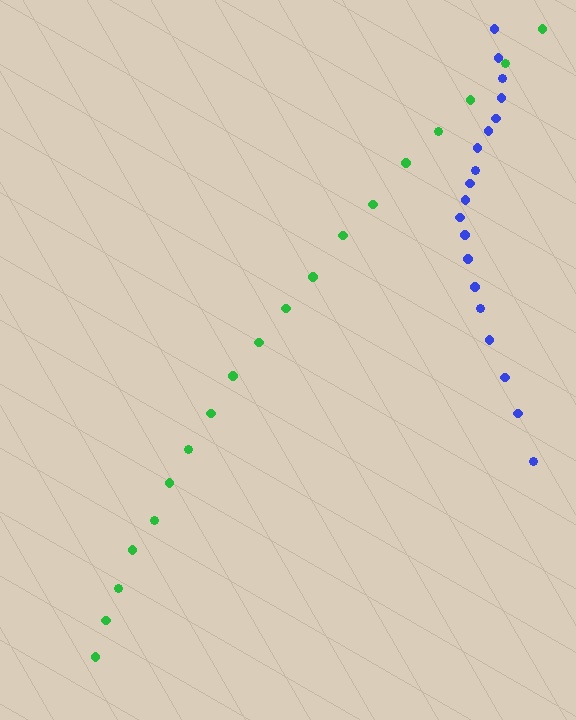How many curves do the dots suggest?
There are 2 distinct paths.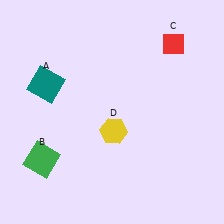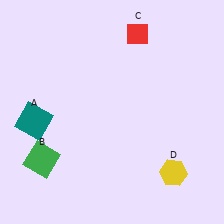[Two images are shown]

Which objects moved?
The objects that moved are: the teal square (A), the red diamond (C), the yellow hexagon (D).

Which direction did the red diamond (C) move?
The red diamond (C) moved left.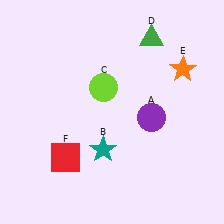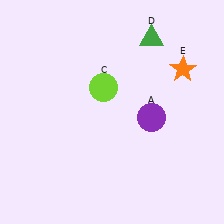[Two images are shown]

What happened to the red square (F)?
The red square (F) was removed in Image 2. It was in the bottom-left area of Image 1.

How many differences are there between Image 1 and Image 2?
There are 2 differences between the two images.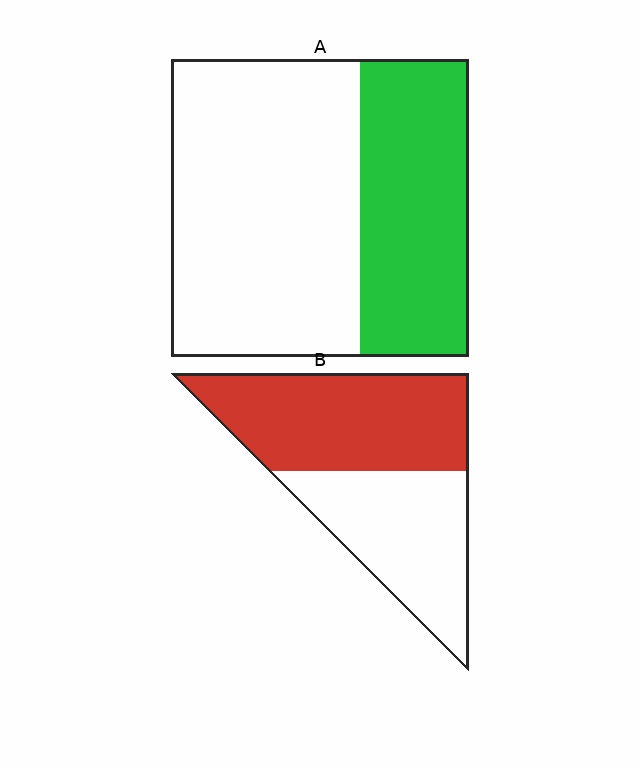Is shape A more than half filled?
No.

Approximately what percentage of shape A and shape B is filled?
A is approximately 35% and B is approximately 55%.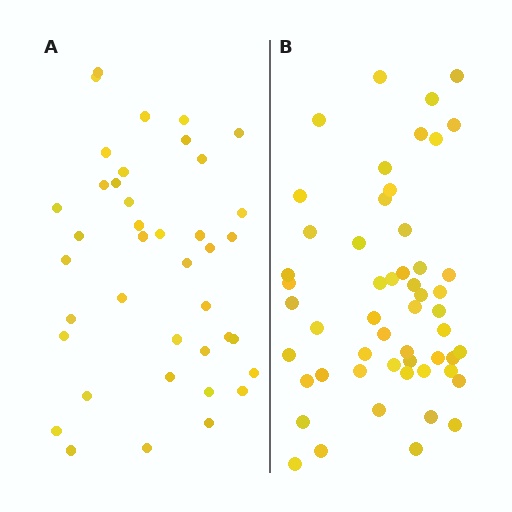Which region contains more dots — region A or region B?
Region B (the right region) has more dots.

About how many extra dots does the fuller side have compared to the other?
Region B has approximately 15 more dots than region A.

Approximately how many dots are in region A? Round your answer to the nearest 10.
About 40 dots.